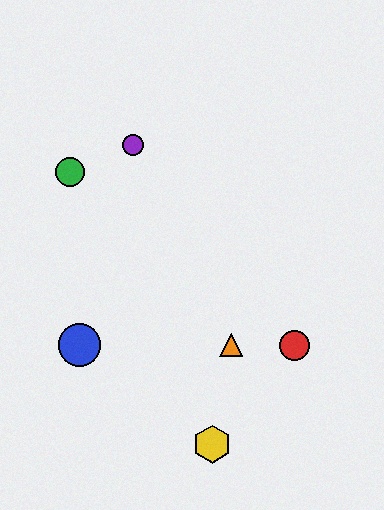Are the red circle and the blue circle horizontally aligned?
Yes, both are at y≈345.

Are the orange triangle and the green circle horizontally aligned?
No, the orange triangle is at y≈345 and the green circle is at y≈172.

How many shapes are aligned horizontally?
3 shapes (the red circle, the blue circle, the orange triangle) are aligned horizontally.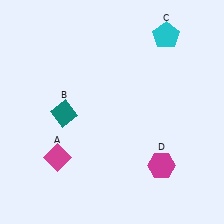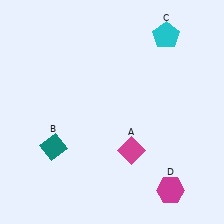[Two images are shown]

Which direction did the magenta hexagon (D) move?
The magenta hexagon (D) moved down.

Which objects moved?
The objects that moved are: the magenta diamond (A), the teal diamond (B), the magenta hexagon (D).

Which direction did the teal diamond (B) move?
The teal diamond (B) moved down.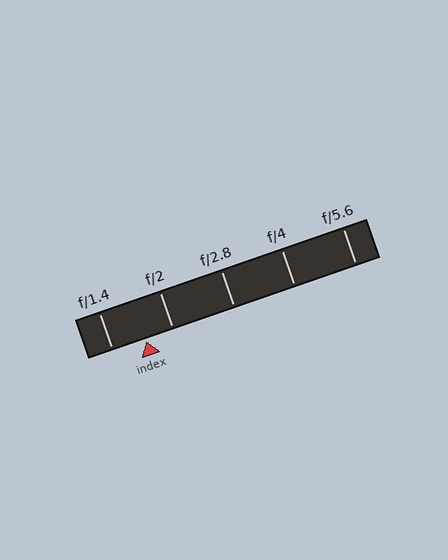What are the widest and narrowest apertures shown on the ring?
The widest aperture shown is f/1.4 and the narrowest is f/5.6.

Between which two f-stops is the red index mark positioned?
The index mark is between f/1.4 and f/2.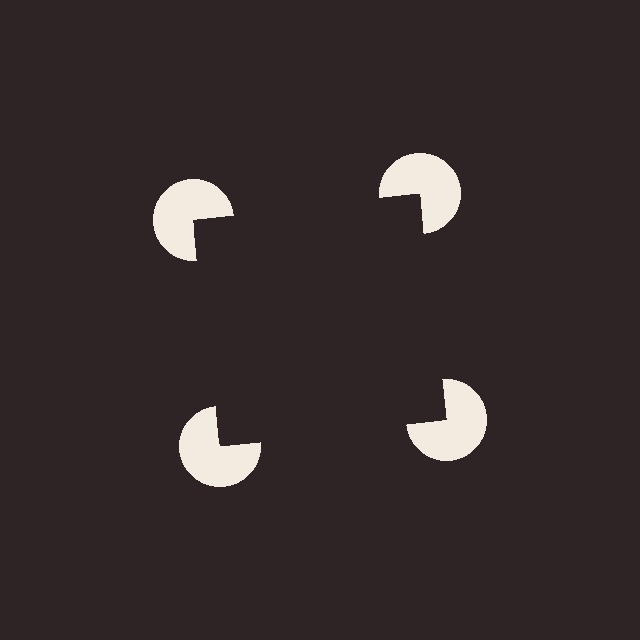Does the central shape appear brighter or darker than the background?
It typically appears slightly darker than the background, even though no actual brightness change is drawn.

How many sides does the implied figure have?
4 sides.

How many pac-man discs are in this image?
There are 4 — one at each vertex of the illusory square.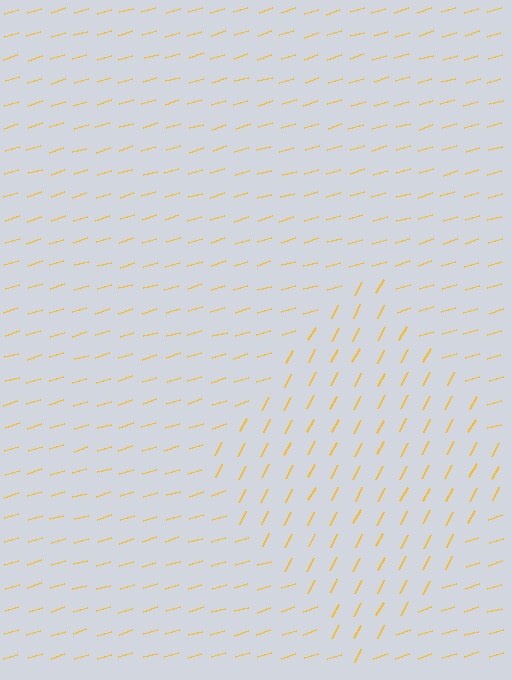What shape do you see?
I see a diamond.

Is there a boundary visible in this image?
Yes, there is a texture boundary formed by a change in line orientation.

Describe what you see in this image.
The image is filled with small yellow line segments. A diamond region in the image has lines oriented differently from the surrounding lines, creating a visible texture boundary.